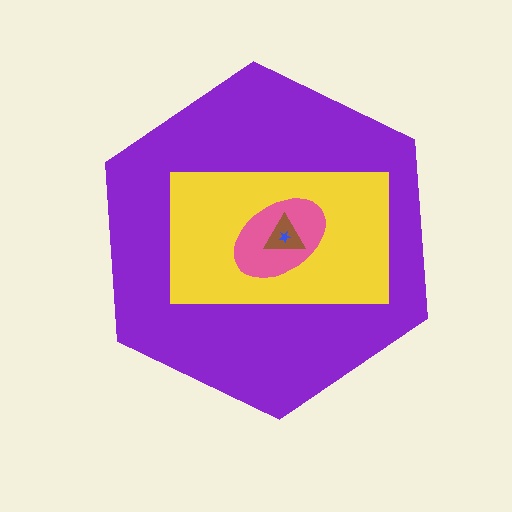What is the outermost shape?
The purple hexagon.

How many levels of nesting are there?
5.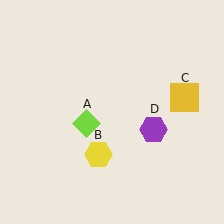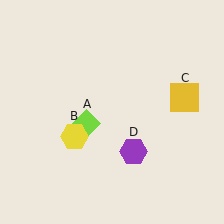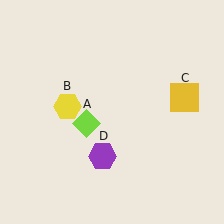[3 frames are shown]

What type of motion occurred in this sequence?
The yellow hexagon (object B), purple hexagon (object D) rotated clockwise around the center of the scene.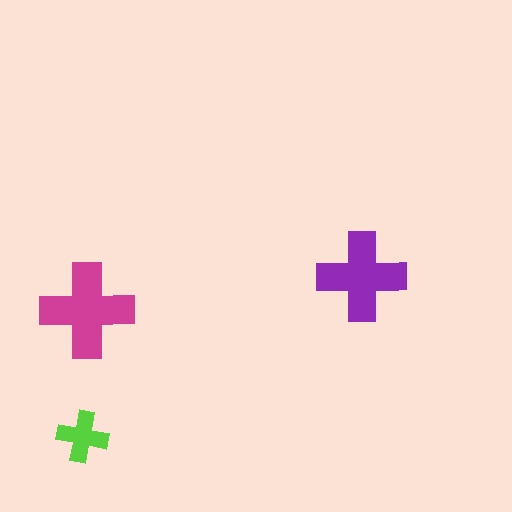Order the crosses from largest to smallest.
the magenta one, the purple one, the lime one.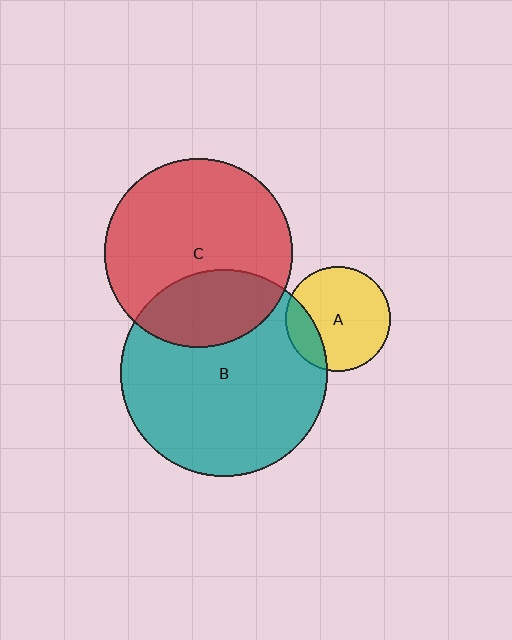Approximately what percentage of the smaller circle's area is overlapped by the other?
Approximately 20%.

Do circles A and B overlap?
Yes.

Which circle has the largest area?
Circle B (teal).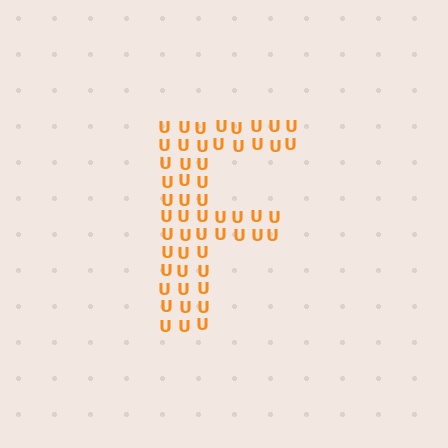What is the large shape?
The large shape is the letter F.